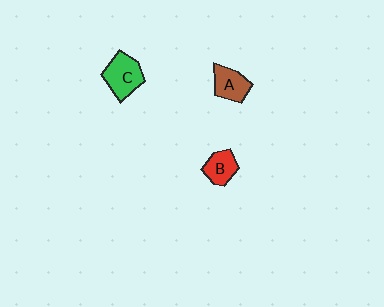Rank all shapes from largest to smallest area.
From largest to smallest: C (green), A (brown), B (red).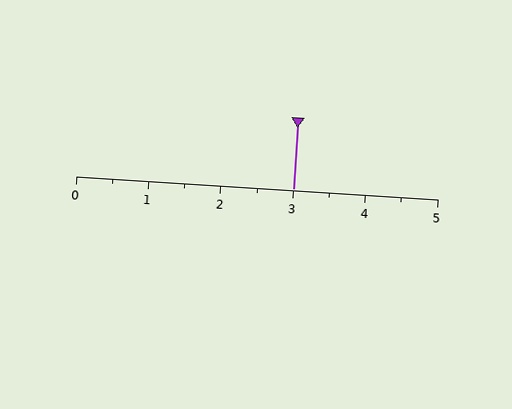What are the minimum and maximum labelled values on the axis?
The axis runs from 0 to 5.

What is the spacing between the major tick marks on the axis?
The major ticks are spaced 1 apart.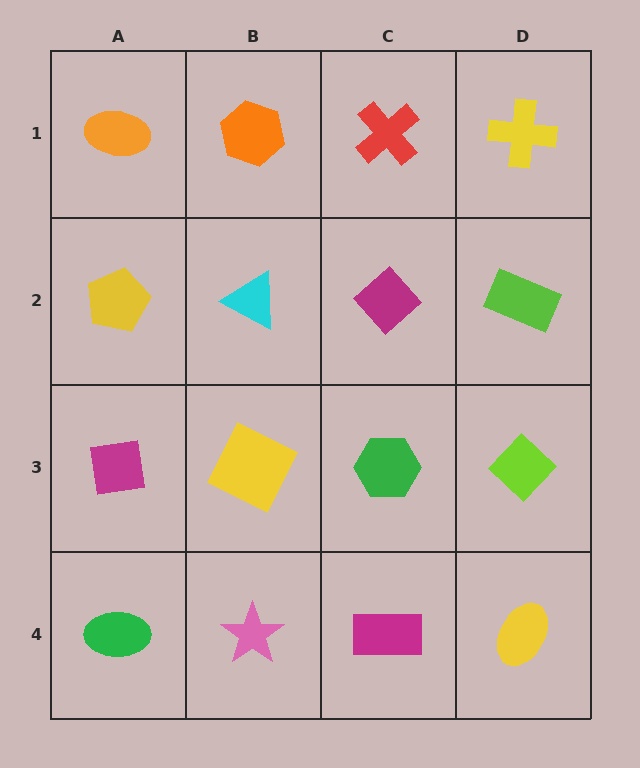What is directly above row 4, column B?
A yellow square.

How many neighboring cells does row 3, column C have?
4.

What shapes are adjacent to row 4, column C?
A green hexagon (row 3, column C), a pink star (row 4, column B), a yellow ellipse (row 4, column D).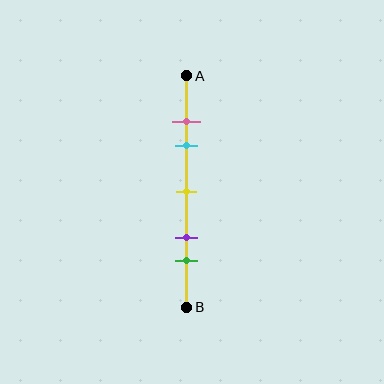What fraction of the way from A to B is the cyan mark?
The cyan mark is approximately 30% (0.3) of the way from A to B.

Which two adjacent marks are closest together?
The pink and cyan marks are the closest adjacent pair.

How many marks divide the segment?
There are 5 marks dividing the segment.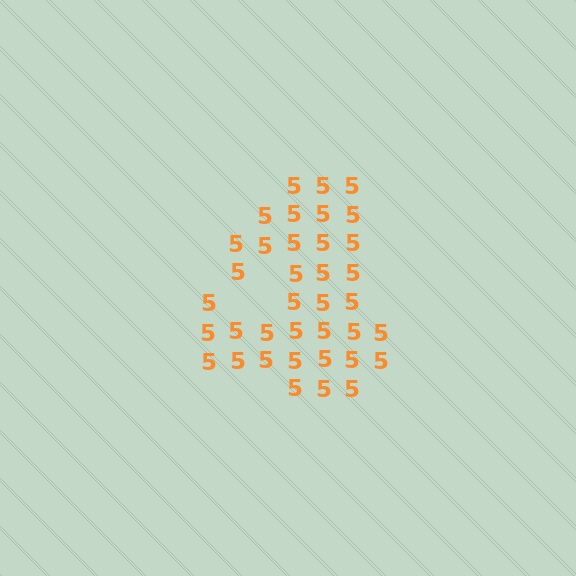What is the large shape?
The large shape is the digit 4.